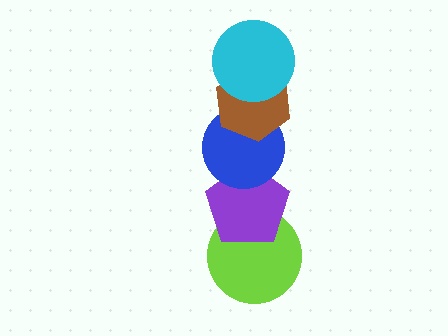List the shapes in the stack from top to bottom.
From top to bottom: the cyan circle, the brown hexagon, the blue circle, the purple pentagon, the lime circle.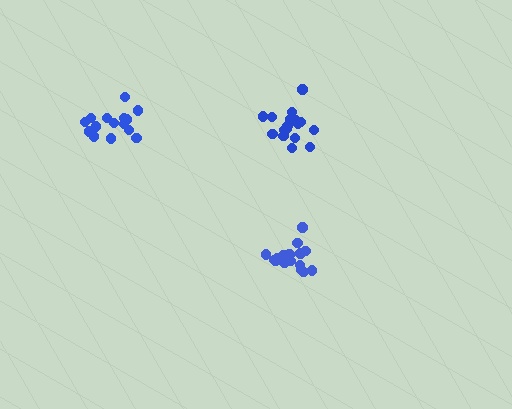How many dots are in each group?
Group 1: 17 dots, Group 2: 15 dots, Group 3: 16 dots (48 total).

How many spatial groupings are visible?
There are 3 spatial groupings.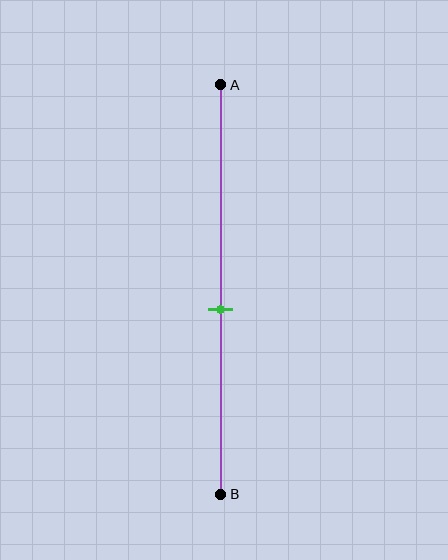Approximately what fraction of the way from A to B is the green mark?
The green mark is approximately 55% of the way from A to B.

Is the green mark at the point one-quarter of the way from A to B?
No, the mark is at about 55% from A, not at the 25% one-quarter point.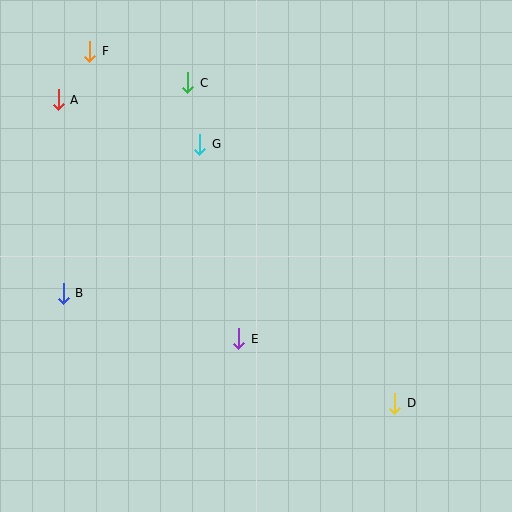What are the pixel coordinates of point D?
Point D is at (395, 403).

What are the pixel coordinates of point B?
Point B is at (63, 293).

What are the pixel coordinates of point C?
Point C is at (188, 83).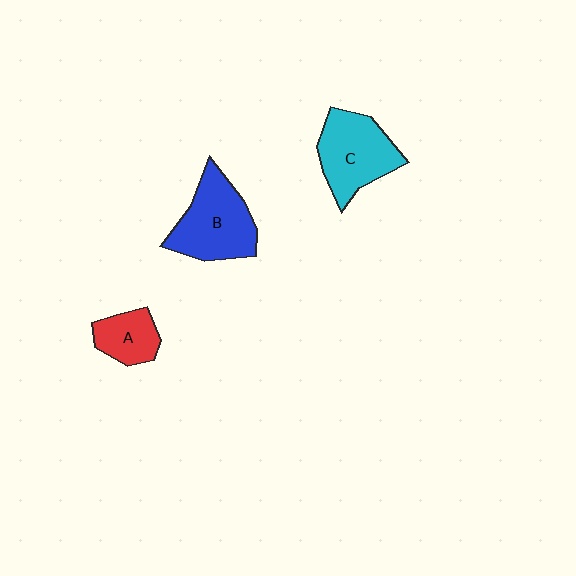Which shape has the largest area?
Shape B (blue).